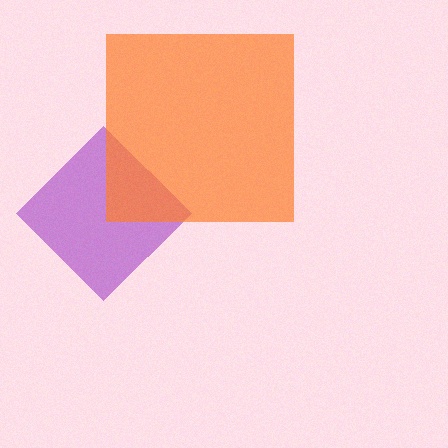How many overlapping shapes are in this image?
There are 2 overlapping shapes in the image.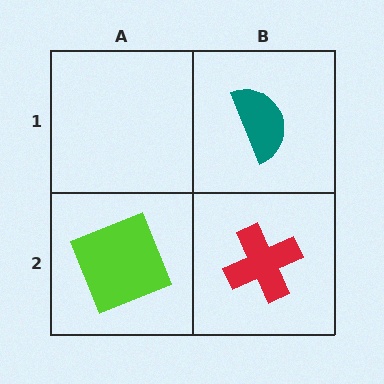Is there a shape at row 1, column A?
No, that cell is empty.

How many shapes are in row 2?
2 shapes.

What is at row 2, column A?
A lime square.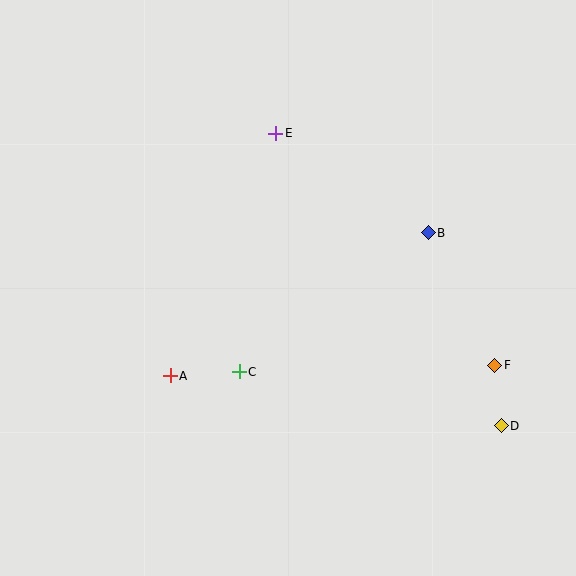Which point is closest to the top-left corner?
Point E is closest to the top-left corner.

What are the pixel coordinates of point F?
Point F is at (495, 365).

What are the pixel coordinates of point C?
Point C is at (239, 372).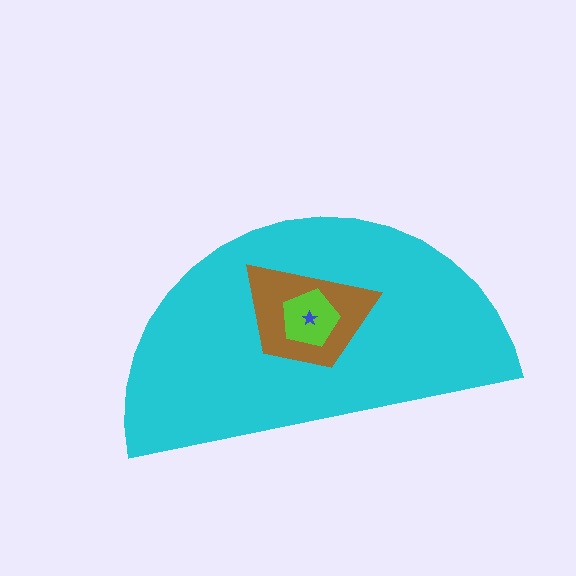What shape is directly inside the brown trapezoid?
The lime pentagon.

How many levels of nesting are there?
4.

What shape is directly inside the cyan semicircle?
The brown trapezoid.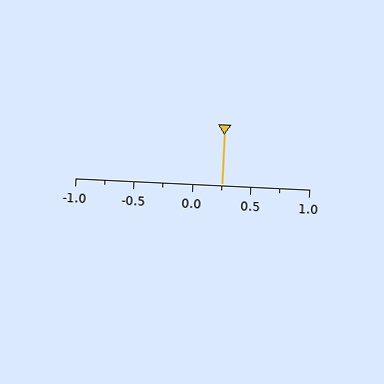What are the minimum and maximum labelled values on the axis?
The axis runs from -1.0 to 1.0.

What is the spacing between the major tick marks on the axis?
The major ticks are spaced 0.5 apart.